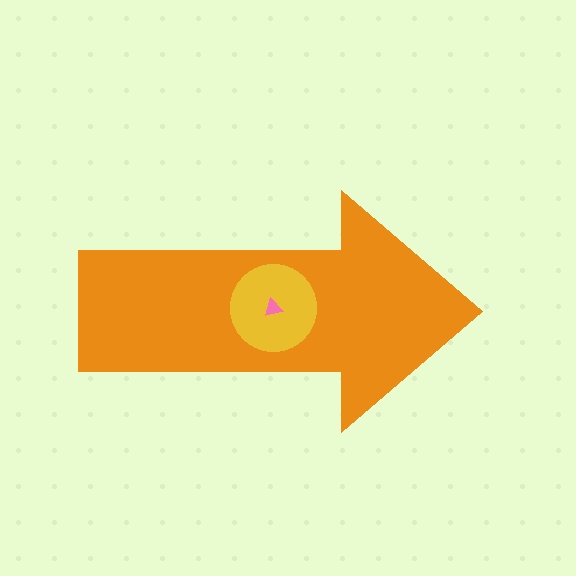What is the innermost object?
The pink triangle.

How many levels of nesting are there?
3.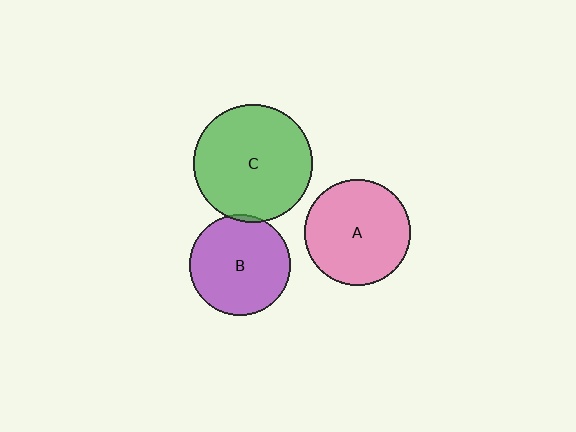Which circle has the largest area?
Circle C (green).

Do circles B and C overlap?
Yes.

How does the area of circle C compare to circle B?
Approximately 1.4 times.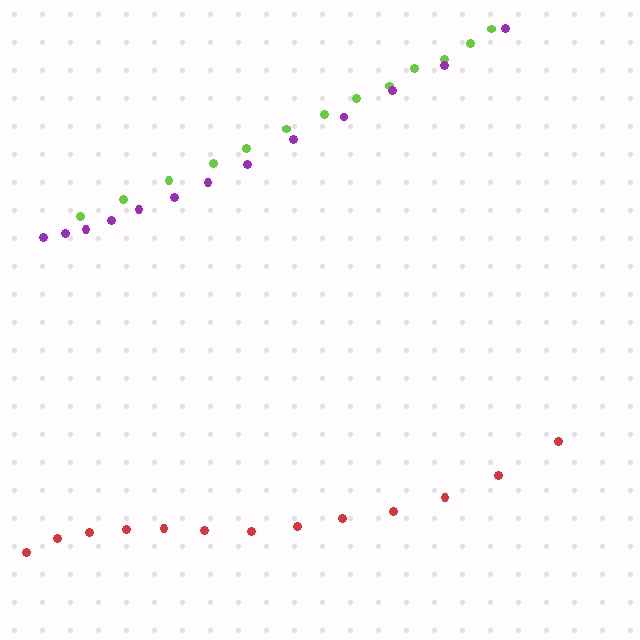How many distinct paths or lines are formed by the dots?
There are 3 distinct paths.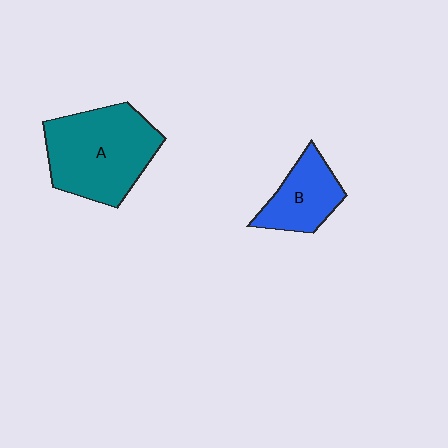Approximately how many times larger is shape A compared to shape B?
Approximately 1.9 times.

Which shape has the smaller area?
Shape B (blue).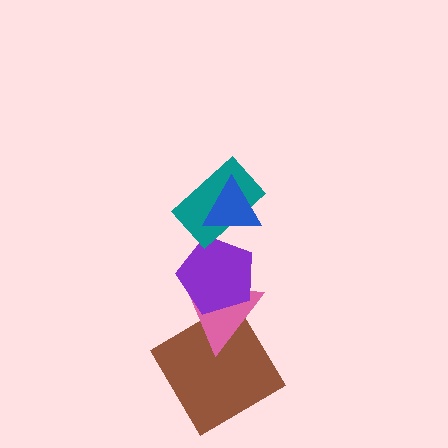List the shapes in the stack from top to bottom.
From top to bottom: the blue triangle, the teal rectangle, the purple pentagon, the pink triangle, the brown diamond.